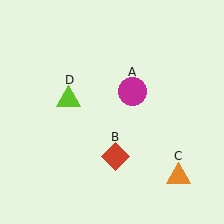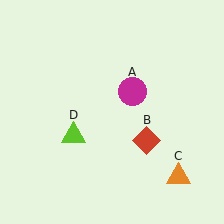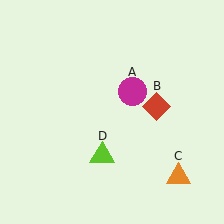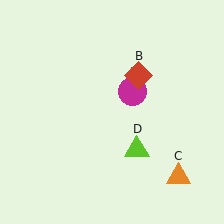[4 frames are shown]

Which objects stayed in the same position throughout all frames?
Magenta circle (object A) and orange triangle (object C) remained stationary.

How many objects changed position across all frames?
2 objects changed position: red diamond (object B), lime triangle (object D).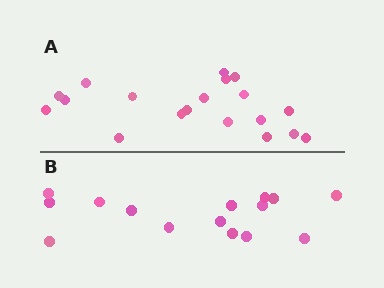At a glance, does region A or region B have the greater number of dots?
Region A (the top region) has more dots.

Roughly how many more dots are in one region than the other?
Region A has about 4 more dots than region B.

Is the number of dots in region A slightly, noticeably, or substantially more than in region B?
Region A has noticeably more, but not dramatically so. The ratio is roughly 1.3 to 1.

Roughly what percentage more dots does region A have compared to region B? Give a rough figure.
About 25% more.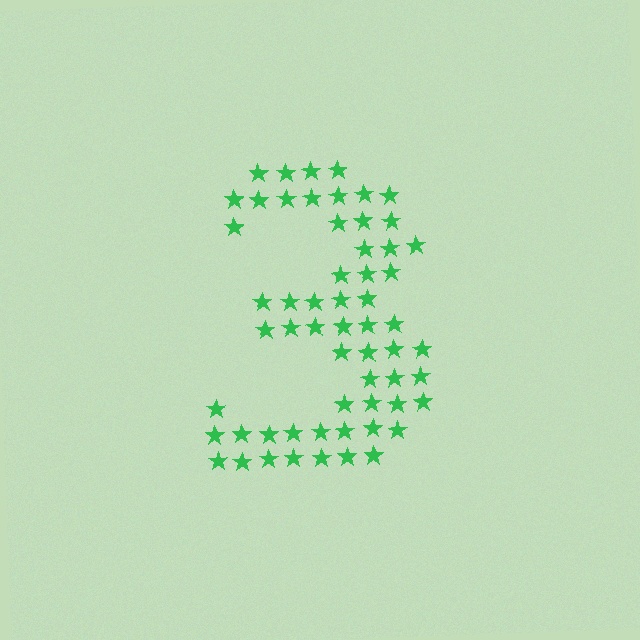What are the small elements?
The small elements are stars.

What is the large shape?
The large shape is the digit 3.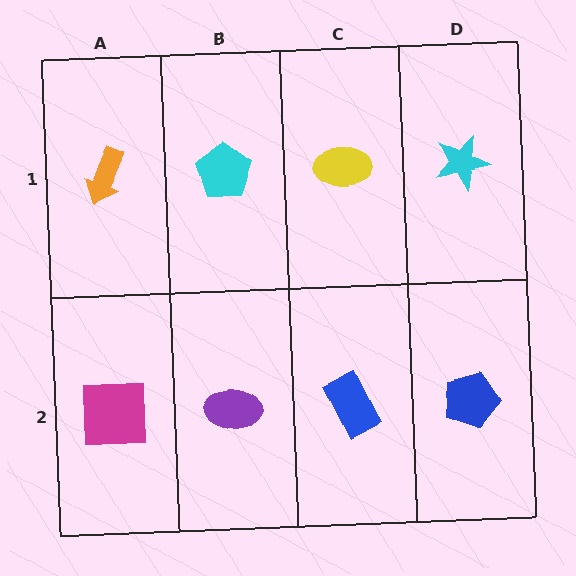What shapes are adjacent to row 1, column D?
A blue pentagon (row 2, column D), a yellow ellipse (row 1, column C).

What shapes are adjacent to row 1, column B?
A purple ellipse (row 2, column B), an orange arrow (row 1, column A), a yellow ellipse (row 1, column C).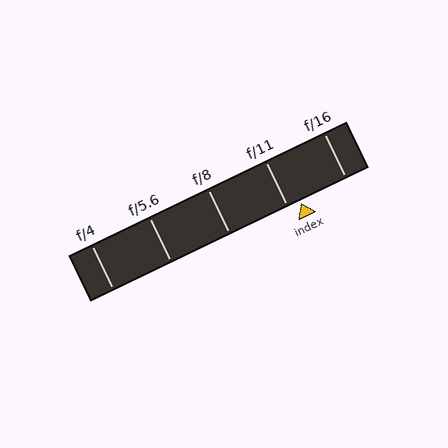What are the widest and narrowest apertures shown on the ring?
The widest aperture shown is f/4 and the narrowest is f/16.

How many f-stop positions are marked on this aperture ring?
There are 5 f-stop positions marked.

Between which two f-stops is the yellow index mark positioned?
The index mark is between f/11 and f/16.